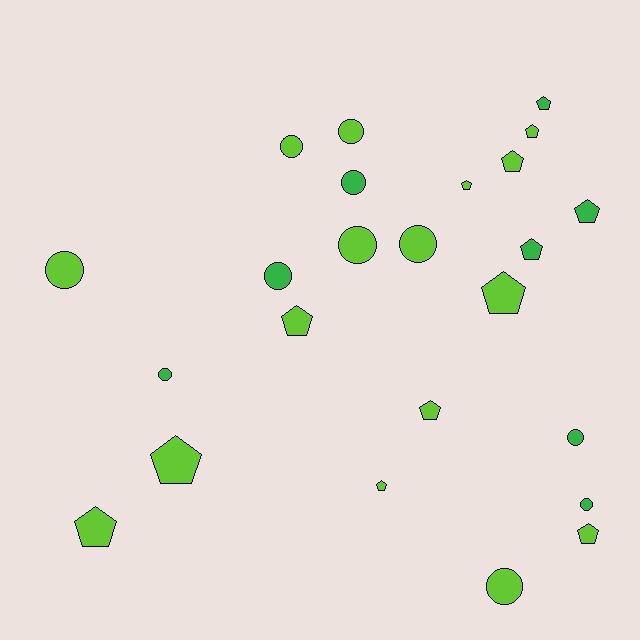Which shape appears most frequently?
Pentagon, with 13 objects.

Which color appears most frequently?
Lime, with 16 objects.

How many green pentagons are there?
There are 3 green pentagons.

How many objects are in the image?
There are 24 objects.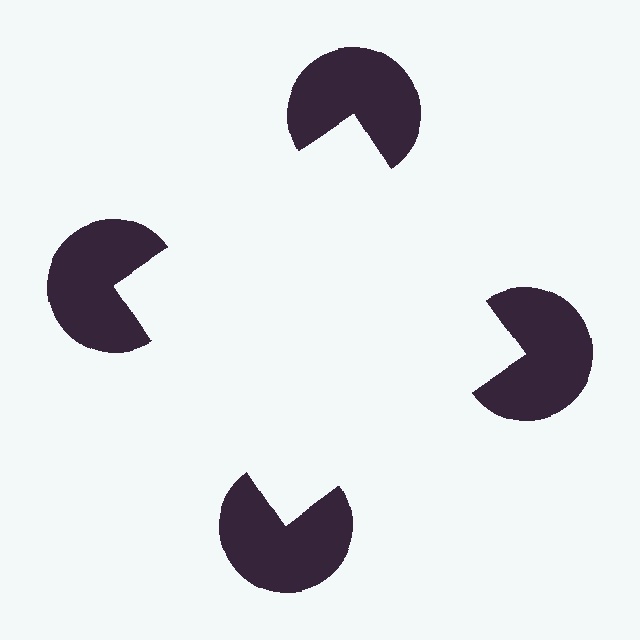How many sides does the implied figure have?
4 sides.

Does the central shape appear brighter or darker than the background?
It typically appears slightly brighter than the background, even though no actual brightness change is drawn.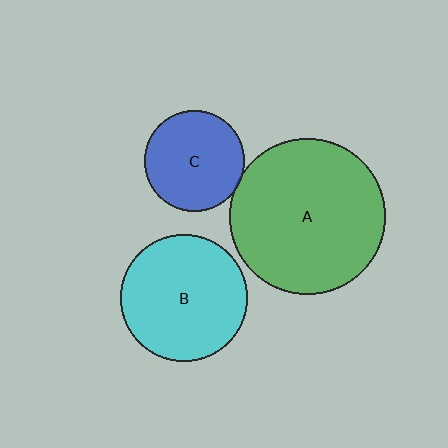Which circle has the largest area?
Circle A (green).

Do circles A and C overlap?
Yes.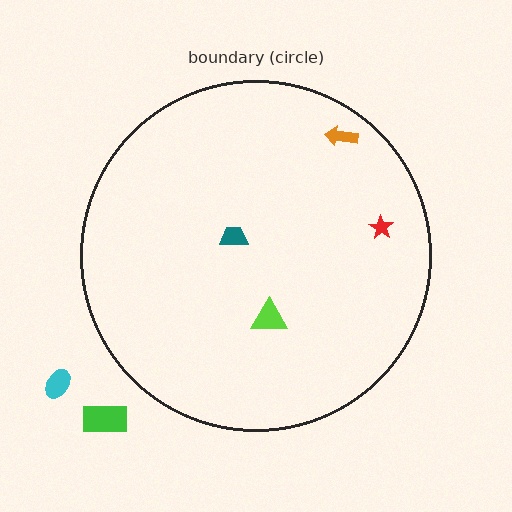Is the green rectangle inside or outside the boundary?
Outside.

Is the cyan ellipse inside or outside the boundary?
Outside.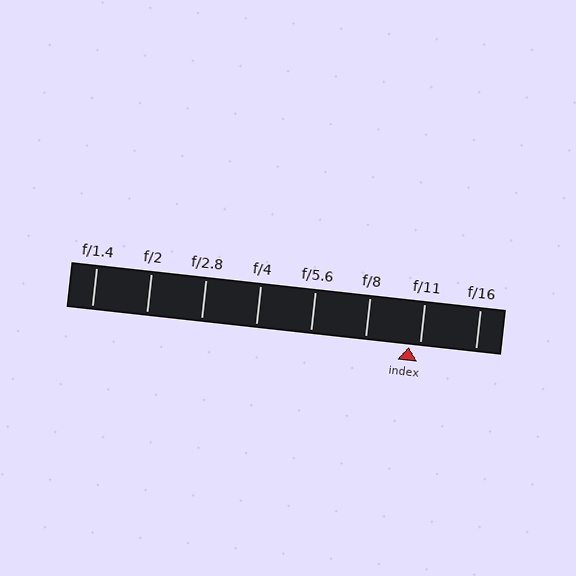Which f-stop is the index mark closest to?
The index mark is closest to f/11.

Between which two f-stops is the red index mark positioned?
The index mark is between f/8 and f/11.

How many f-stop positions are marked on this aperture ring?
There are 8 f-stop positions marked.